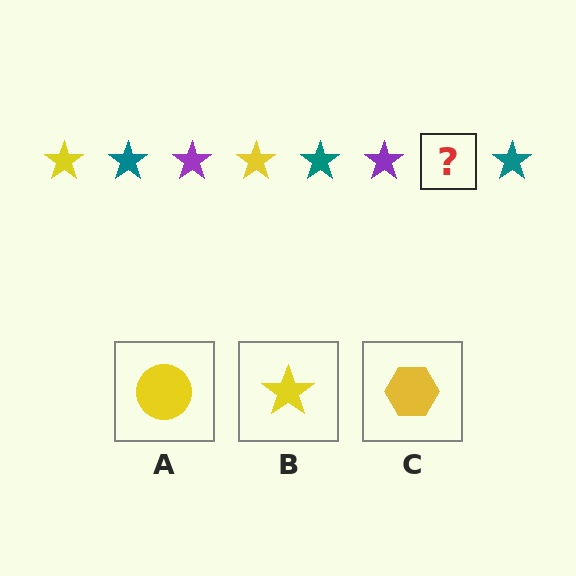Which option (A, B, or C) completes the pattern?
B.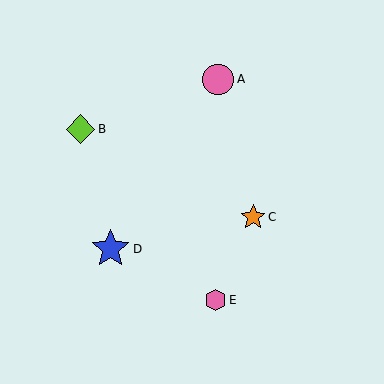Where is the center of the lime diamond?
The center of the lime diamond is at (80, 129).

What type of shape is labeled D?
Shape D is a blue star.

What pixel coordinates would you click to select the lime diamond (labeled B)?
Click at (80, 129) to select the lime diamond B.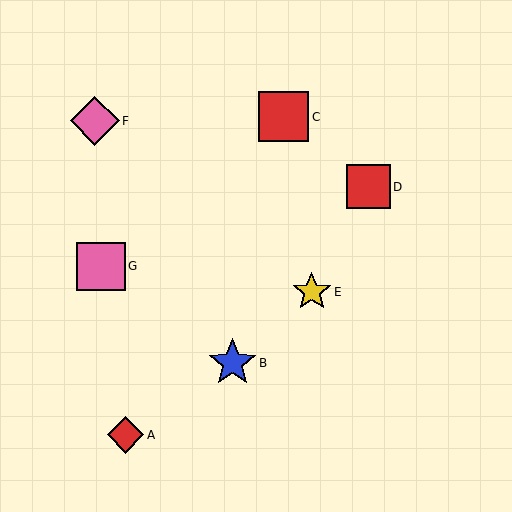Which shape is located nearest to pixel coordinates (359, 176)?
The red square (labeled D) at (368, 187) is nearest to that location.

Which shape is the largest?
The red square (labeled C) is the largest.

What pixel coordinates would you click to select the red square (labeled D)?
Click at (368, 187) to select the red square D.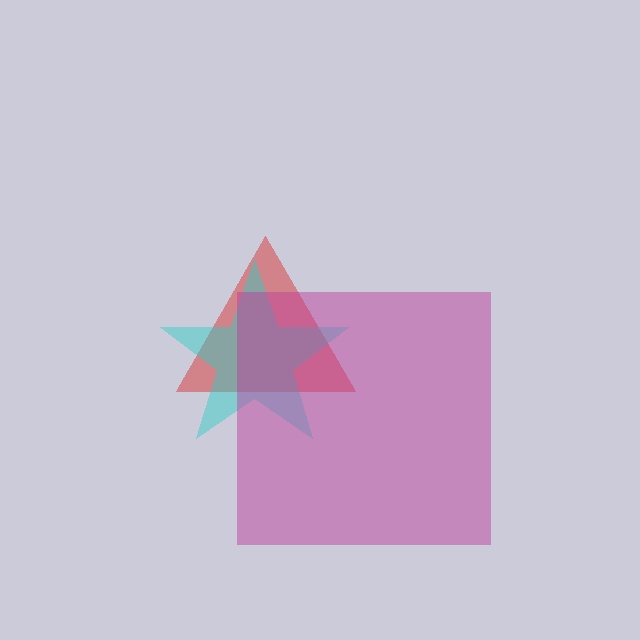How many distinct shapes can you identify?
There are 3 distinct shapes: a red triangle, a cyan star, a magenta square.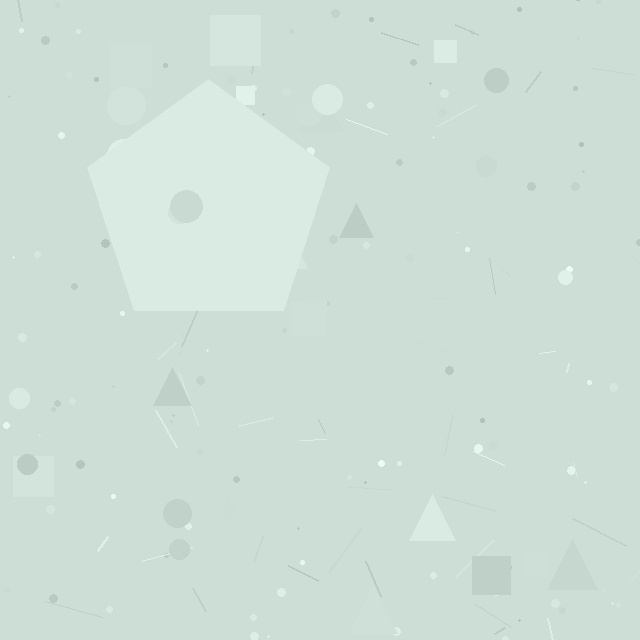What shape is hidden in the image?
A pentagon is hidden in the image.